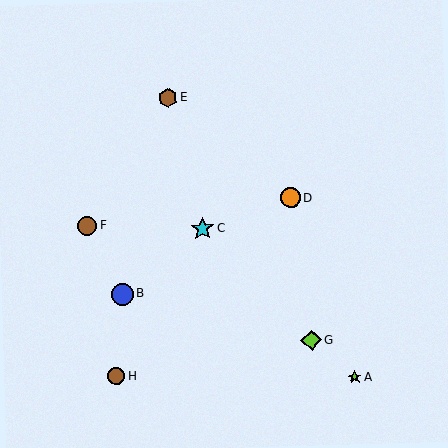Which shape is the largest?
The cyan star (labeled C) is the largest.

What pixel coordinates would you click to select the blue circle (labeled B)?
Click at (122, 294) to select the blue circle B.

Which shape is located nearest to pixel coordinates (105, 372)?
The brown circle (labeled H) at (116, 376) is nearest to that location.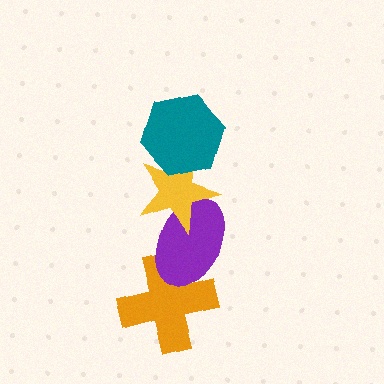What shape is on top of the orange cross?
The purple ellipse is on top of the orange cross.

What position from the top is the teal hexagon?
The teal hexagon is 1st from the top.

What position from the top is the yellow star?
The yellow star is 2nd from the top.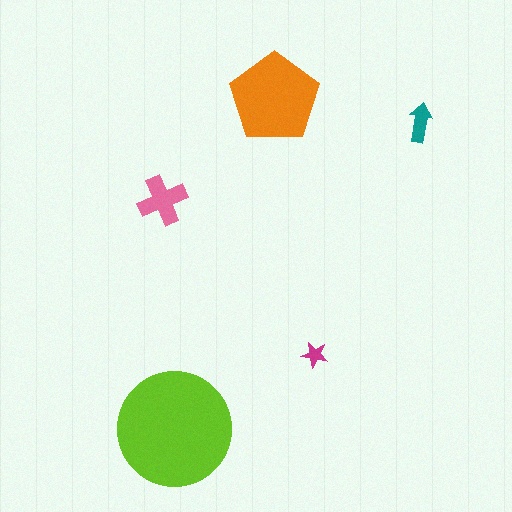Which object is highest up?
The orange pentagon is topmost.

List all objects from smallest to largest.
The magenta star, the teal arrow, the pink cross, the orange pentagon, the lime circle.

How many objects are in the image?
There are 5 objects in the image.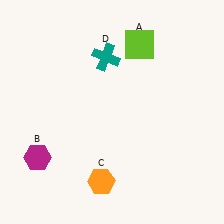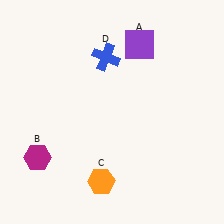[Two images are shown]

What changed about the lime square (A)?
In Image 1, A is lime. In Image 2, it changed to purple.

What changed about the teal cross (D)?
In Image 1, D is teal. In Image 2, it changed to blue.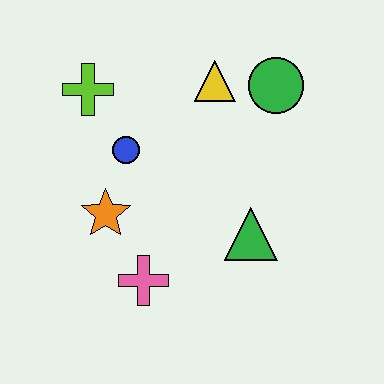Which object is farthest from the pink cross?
The green circle is farthest from the pink cross.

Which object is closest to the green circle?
The yellow triangle is closest to the green circle.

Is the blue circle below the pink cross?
No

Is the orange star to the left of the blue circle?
Yes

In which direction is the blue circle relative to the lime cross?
The blue circle is below the lime cross.